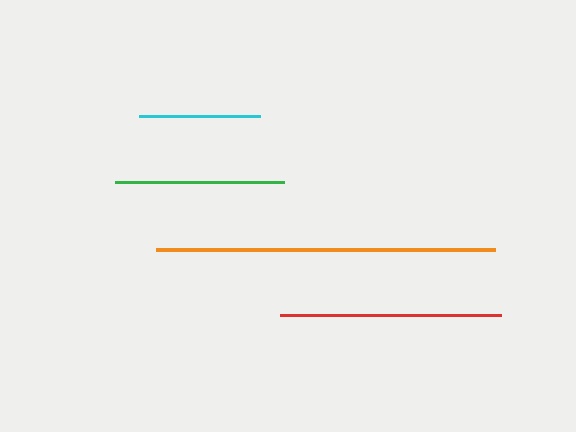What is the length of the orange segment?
The orange segment is approximately 339 pixels long.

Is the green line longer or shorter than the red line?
The red line is longer than the green line.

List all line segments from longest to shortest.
From longest to shortest: orange, red, green, cyan.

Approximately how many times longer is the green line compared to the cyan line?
The green line is approximately 1.4 times the length of the cyan line.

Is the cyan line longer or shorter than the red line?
The red line is longer than the cyan line.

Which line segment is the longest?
The orange line is the longest at approximately 339 pixels.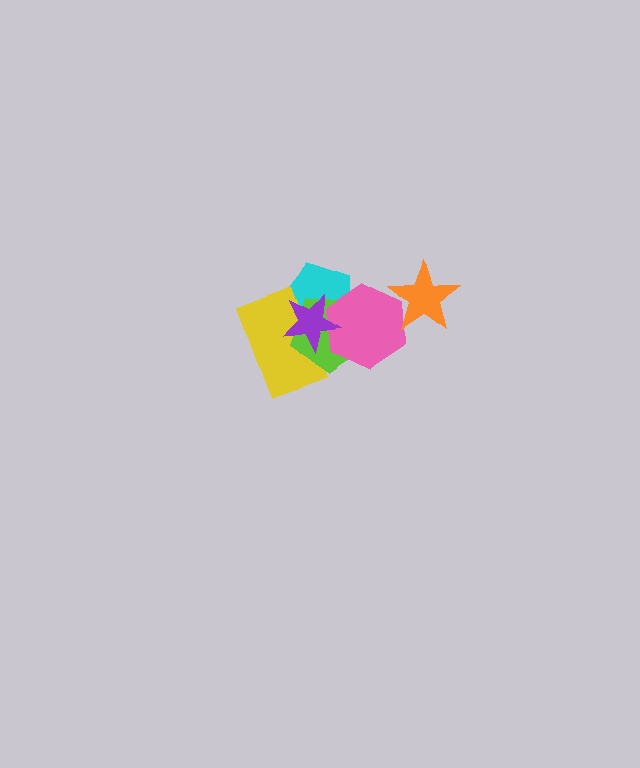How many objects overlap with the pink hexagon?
4 objects overlap with the pink hexagon.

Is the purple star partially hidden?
No, no other shape covers it.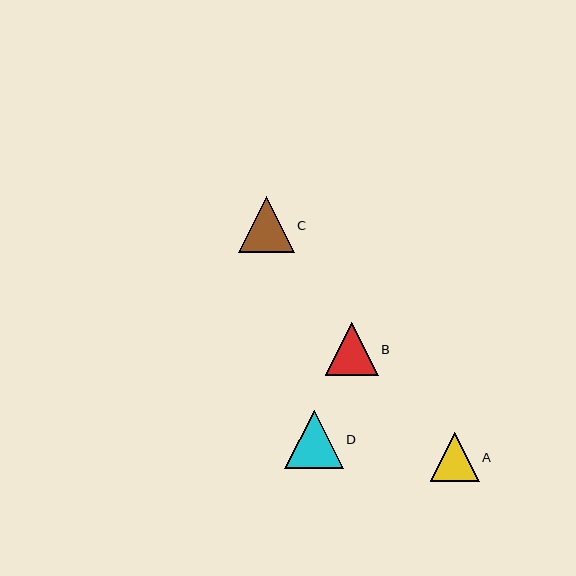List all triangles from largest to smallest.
From largest to smallest: D, C, B, A.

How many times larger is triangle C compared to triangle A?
Triangle C is approximately 1.1 times the size of triangle A.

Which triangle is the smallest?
Triangle A is the smallest with a size of approximately 49 pixels.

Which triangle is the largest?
Triangle D is the largest with a size of approximately 59 pixels.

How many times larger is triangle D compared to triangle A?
Triangle D is approximately 1.2 times the size of triangle A.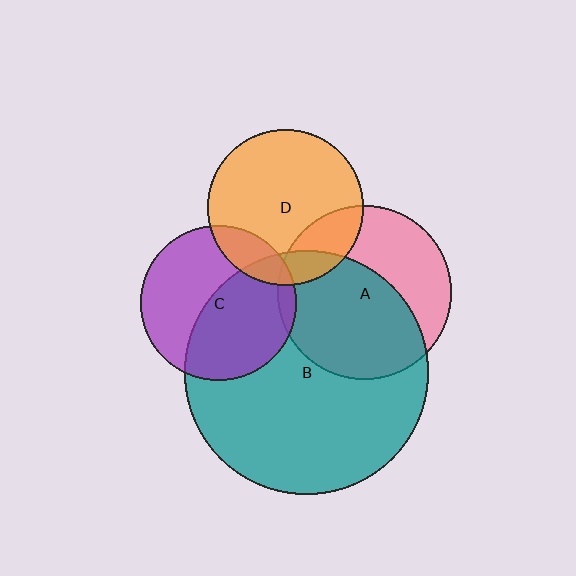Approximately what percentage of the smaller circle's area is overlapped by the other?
Approximately 50%.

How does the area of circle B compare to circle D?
Approximately 2.5 times.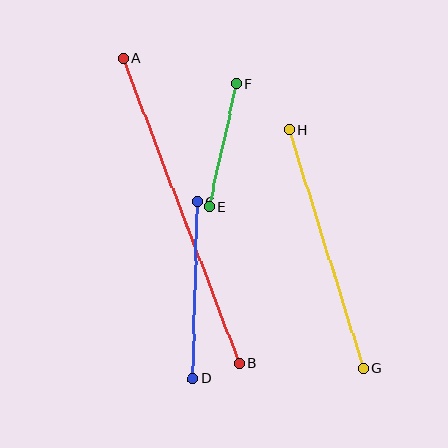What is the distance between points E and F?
The distance is approximately 126 pixels.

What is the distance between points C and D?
The distance is approximately 177 pixels.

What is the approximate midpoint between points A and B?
The midpoint is at approximately (181, 211) pixels.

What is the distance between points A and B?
The distance is approximately 326 pixels.